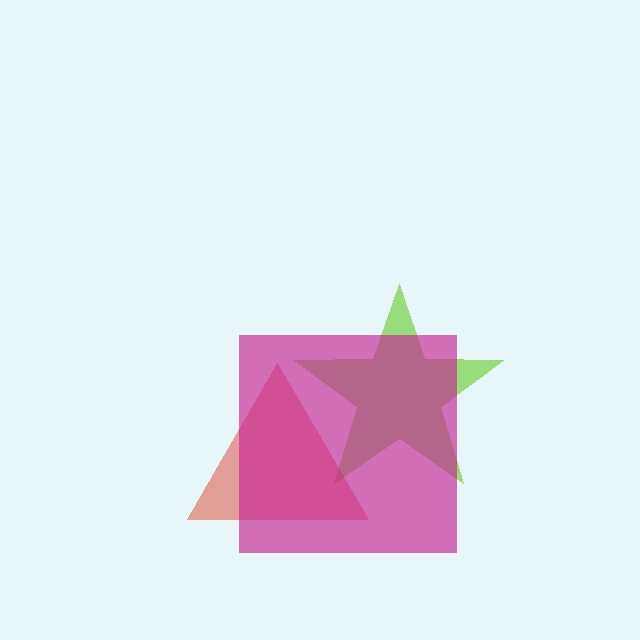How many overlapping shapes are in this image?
There are 3 overlapping shapes in the image.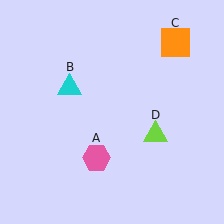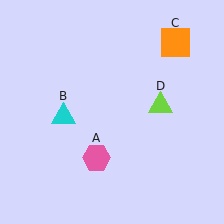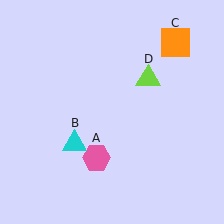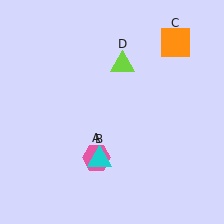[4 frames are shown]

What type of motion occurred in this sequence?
The cyan triangle (object B), lime triangle (object D) rotated counterclockwise around the center of the scene.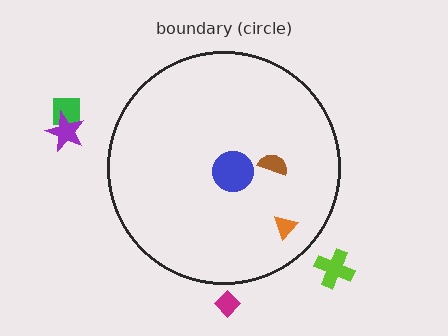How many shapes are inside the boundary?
3 inside, 4 outside.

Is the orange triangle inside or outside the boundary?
Inside.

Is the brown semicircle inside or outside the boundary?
Inside.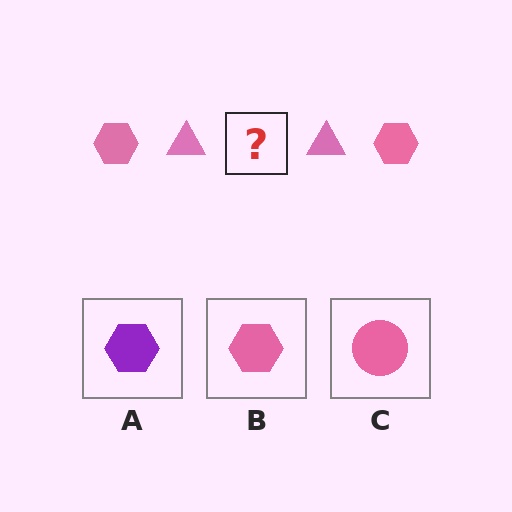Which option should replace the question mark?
Option B.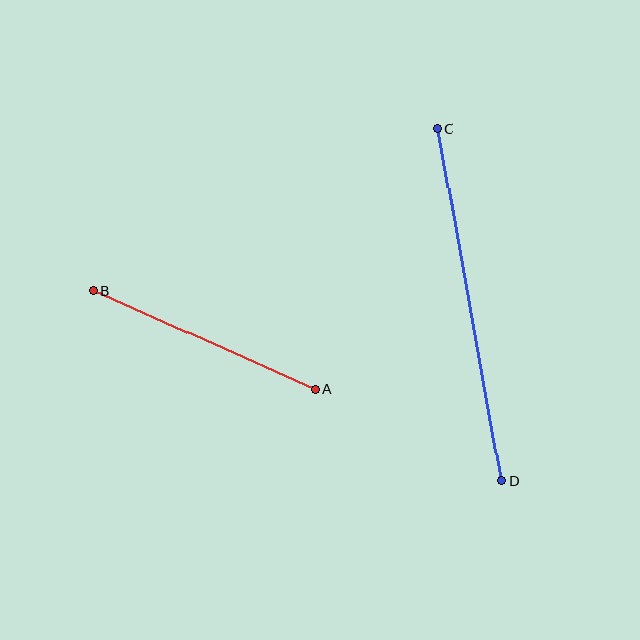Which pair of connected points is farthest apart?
Points C and D are farthest apart.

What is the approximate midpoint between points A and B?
The midpoint is at approximately (204, 340) pixels.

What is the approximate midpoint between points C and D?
The midpoint is at approximately (469, 305) pixels.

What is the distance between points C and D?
The distance is approximately 359 pixels.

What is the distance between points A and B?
The distance is approximately 244 pixels.